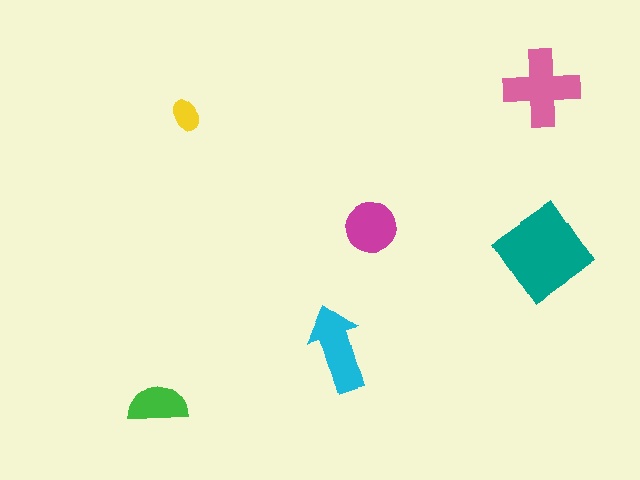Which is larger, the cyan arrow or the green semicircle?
The cyan arrow.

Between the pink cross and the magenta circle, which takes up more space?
The pink cross.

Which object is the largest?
The teal diamond.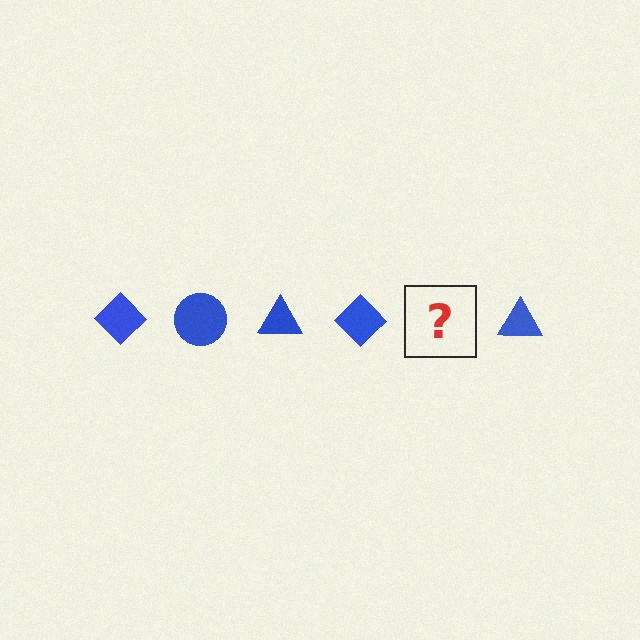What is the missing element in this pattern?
The missing element is a blue circle.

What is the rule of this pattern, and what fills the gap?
The rule is that the pattern cycles through diamond, circle, triangle shapes in blue. The gap should be filled with a blue circle.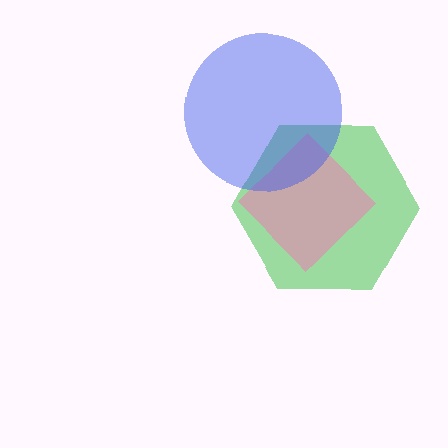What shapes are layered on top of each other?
The layered shapes are: a green hexagon, a pink diamond, a blue circle.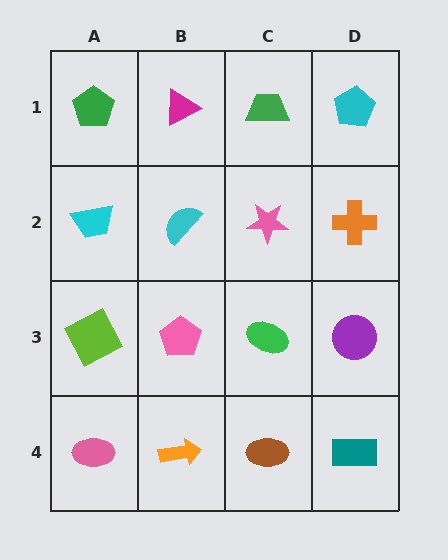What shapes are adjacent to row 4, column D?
A purple circle (row 3, column D), a brown ellipse (row 4, column C).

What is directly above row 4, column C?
A green ellipse.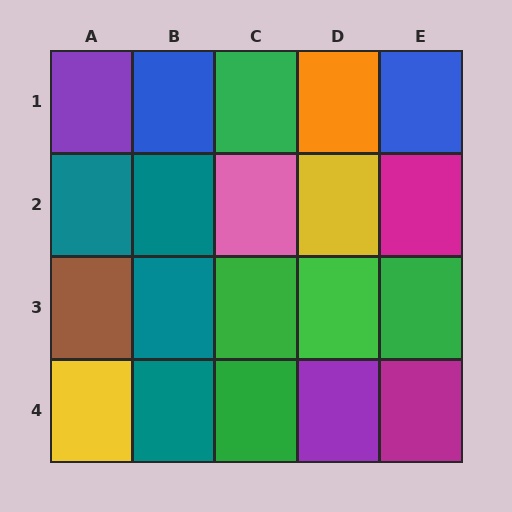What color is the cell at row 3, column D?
Green.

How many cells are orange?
1 cell is orange.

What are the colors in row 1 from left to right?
Purple, blue, green, orange, blue.